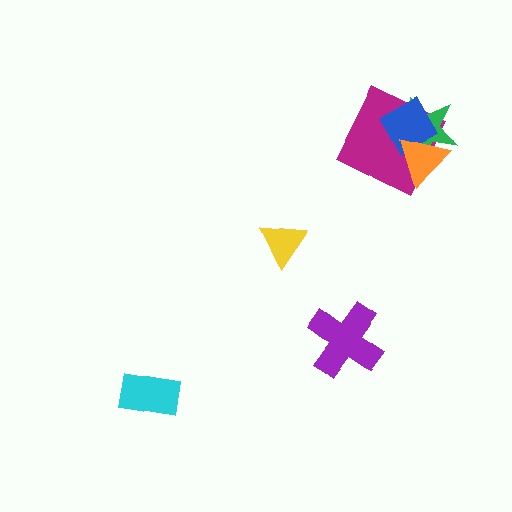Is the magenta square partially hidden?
Yes, it is partially covered by another shape.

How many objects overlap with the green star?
3 objects overlap with the green star.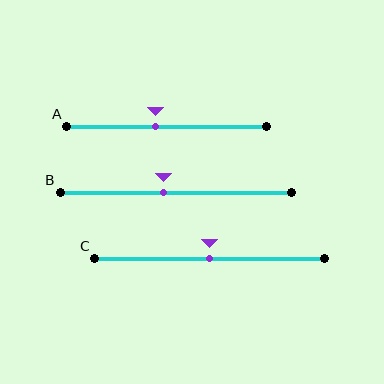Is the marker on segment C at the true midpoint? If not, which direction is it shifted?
Yes, the marker on segment C is at the true midpoint.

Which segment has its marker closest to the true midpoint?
Segment C has its marker closest to the true midpoint.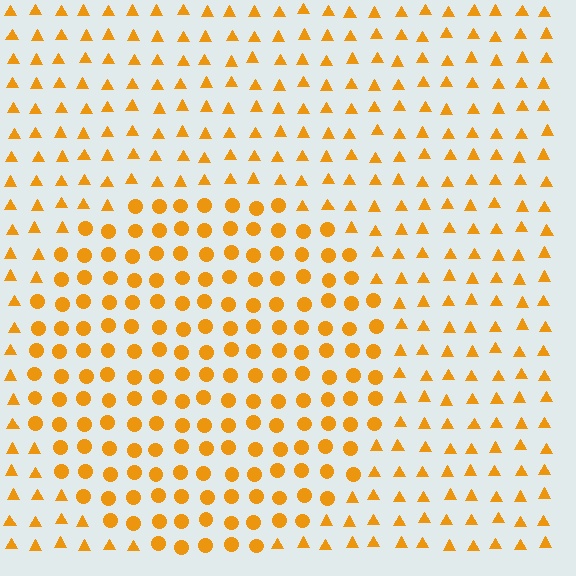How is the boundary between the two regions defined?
The boundary is defined by a change in element shape: circles inside vs. triangles outside. All elements share the same color and spacing.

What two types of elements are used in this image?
The image uses circles inside the circle region and triangles outside it.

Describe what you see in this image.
The image is filled with small orange elements arranged in a uniform grid. A circle-shaped region contains circles, while the surrounding area contains triangles. The boundary is defined purely by the change in element shape.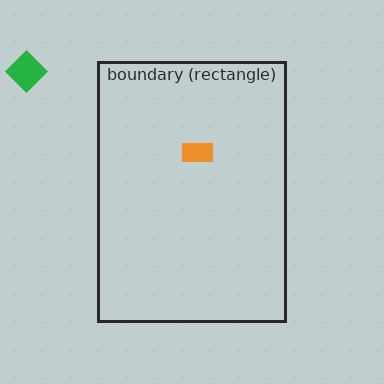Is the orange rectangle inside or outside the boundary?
Inside.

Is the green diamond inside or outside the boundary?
Outside.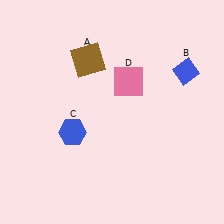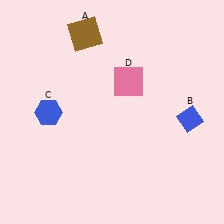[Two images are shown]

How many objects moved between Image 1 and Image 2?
3 objects moved between the two images.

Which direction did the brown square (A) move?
The brown square (A) moved up.